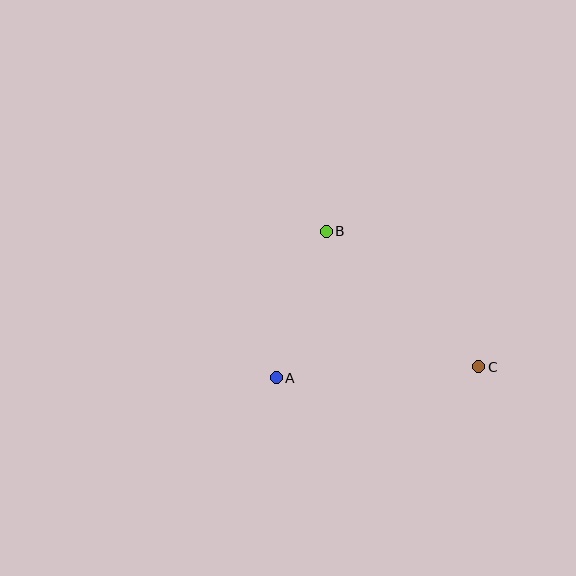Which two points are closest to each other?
Points A and B are closest to each other.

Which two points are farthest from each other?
Points B and C are farthest from each other.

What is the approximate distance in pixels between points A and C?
The distance between A and C is approximately 203 pixels.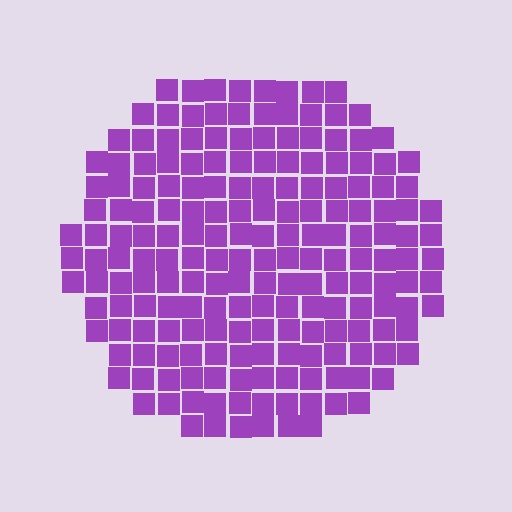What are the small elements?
The small elements are squares.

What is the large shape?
The large shape is a circle.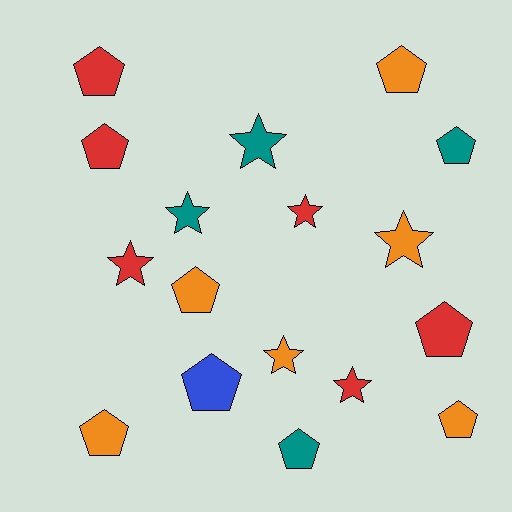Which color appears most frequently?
Red, with 6 objects.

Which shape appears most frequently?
Pentagon, with 10 objects.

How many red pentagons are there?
There are 3 red pentagons.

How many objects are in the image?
There are 17 objects.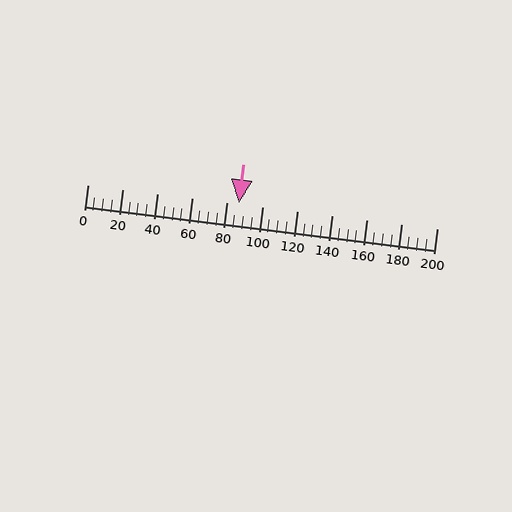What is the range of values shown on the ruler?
The ruler shows values from 0 to 200.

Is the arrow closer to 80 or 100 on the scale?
The arrow is closer to 80.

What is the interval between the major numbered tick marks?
The major tick marks are spaced 20 units apart.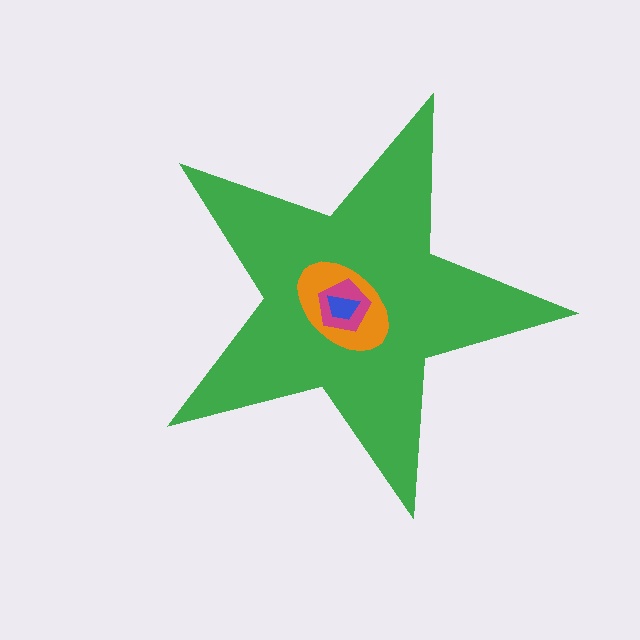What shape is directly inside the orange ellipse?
The magenta pentagon.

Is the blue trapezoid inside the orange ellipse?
Yes.